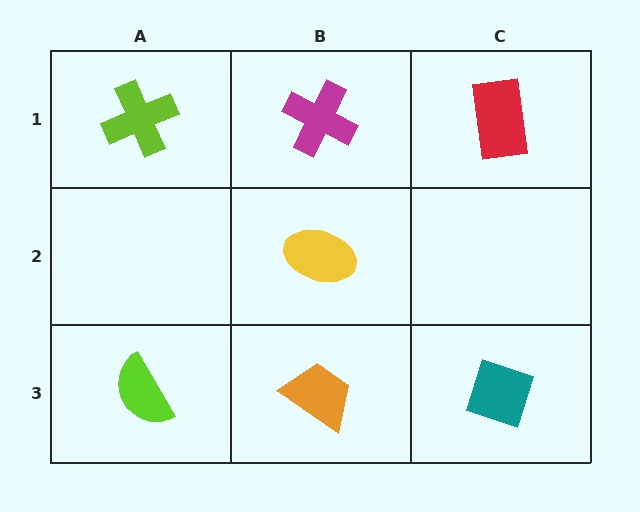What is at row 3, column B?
An orange trapezoid.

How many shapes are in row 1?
3 shapes.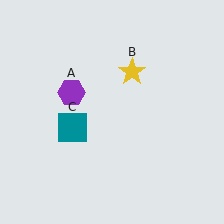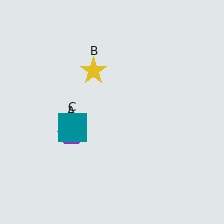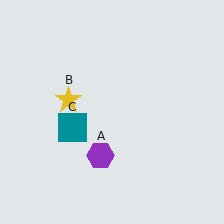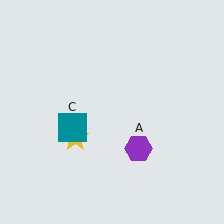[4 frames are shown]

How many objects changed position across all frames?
2 objects changed position: purple hexagon (object A), yellow star (object B).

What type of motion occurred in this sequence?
The purple hexagon (object A), yellow star (object B) rotated counterclockwise around the center of the scene.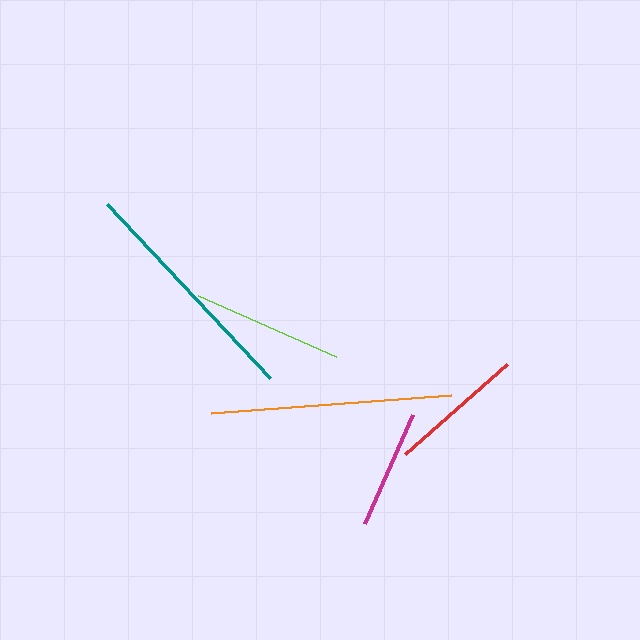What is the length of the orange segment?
The orange segment is approximately 241 pixels long.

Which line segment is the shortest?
The magenta line is the shortest at approximately 119 pixels.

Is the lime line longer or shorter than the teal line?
The teal line is longer than the lime line.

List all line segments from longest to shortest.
From longest to shortest: orange, teal, lime, red, magenta.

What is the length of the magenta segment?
The magenta segment is approximately 119 pixels long.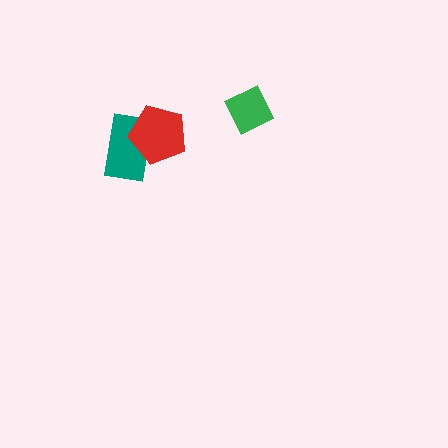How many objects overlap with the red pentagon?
1 object overlaps with the red pentagon.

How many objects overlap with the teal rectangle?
1 object overlaps with the teal rectangle.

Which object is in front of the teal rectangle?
The red pentagon is in front of the teal rectangle.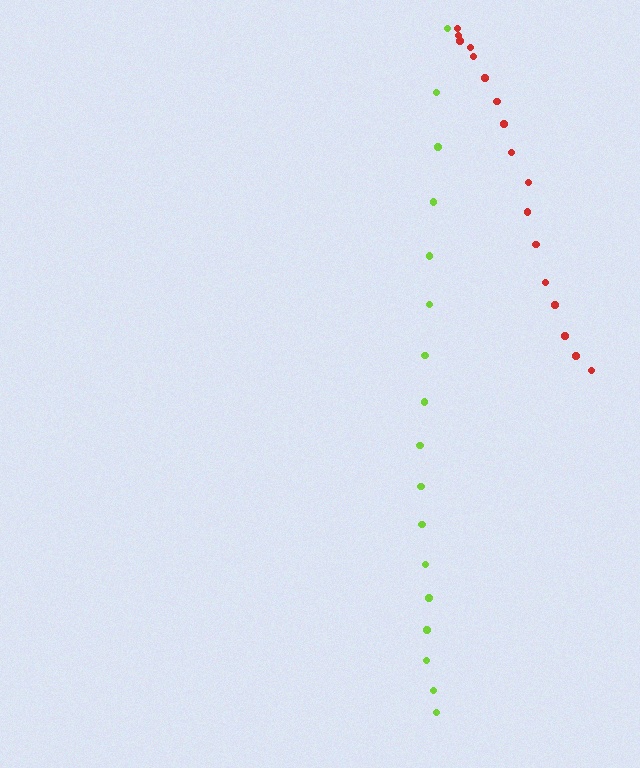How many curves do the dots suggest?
There are 2 distinct paths.